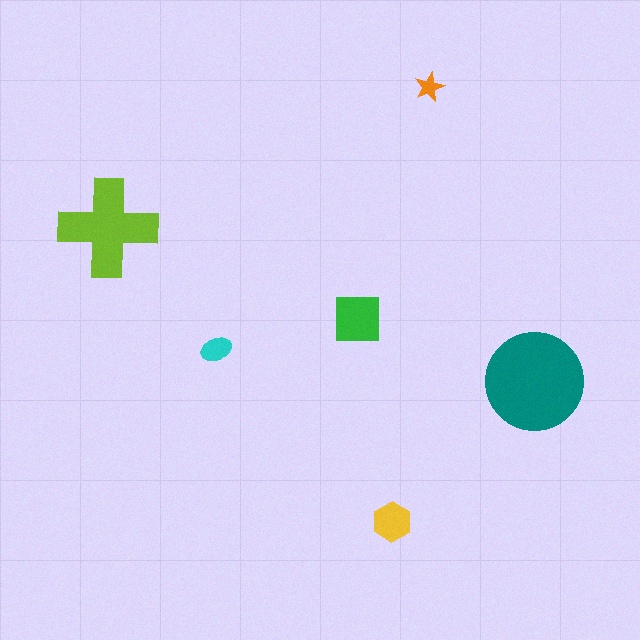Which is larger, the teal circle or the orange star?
The teal circle.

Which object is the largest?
The teal circle.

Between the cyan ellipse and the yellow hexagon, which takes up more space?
The yellow hexagon.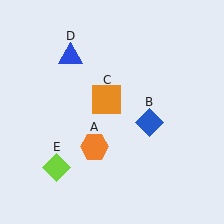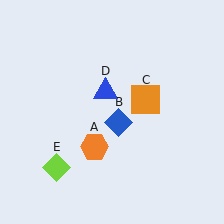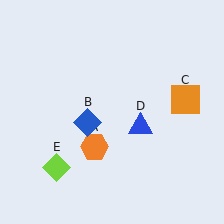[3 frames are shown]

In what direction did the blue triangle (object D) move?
The blue triangle (object D) moved down and to the right.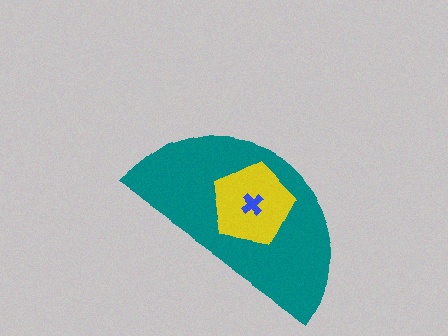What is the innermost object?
The blue cross.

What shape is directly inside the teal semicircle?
The yellow pentagon.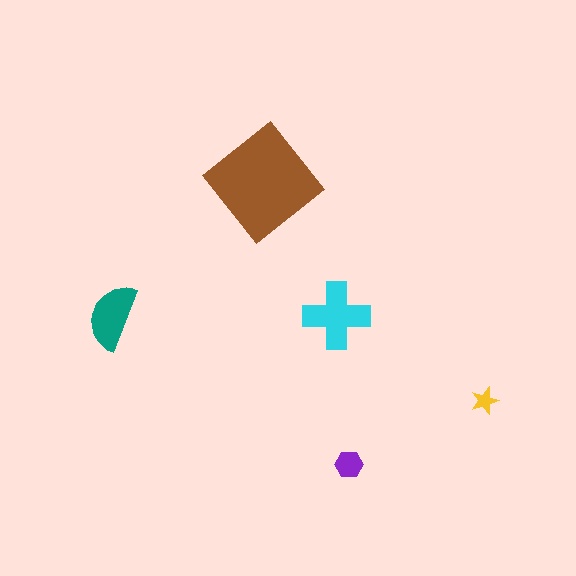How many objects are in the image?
There are 5 objects in the image.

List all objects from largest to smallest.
The brown diamond, the cyan cross, the teal semicircle, the purple hexagon, the yellow star.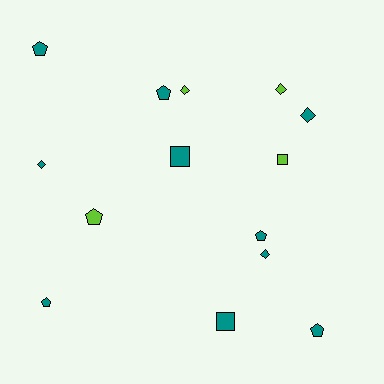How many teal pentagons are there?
There are 5 teal pentagons.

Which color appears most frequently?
Teal, with 10 objects.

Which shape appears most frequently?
Pentagon, with 6 objects.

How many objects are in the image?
There are 14 objects.